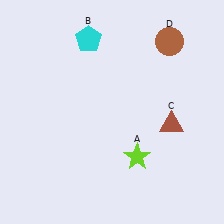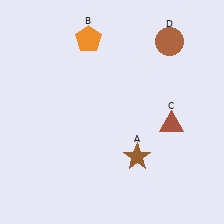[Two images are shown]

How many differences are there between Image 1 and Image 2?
There are 2 differences between the two images.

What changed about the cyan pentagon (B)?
In Image 1, B is cyan. In Image 2, it changed to orange.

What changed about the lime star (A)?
In Image 1, A is lime. In Image 2, it changed to brown.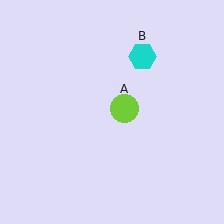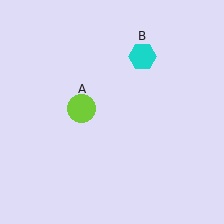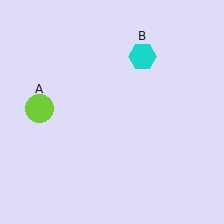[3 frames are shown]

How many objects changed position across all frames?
1 object changed position: lime circle (object A).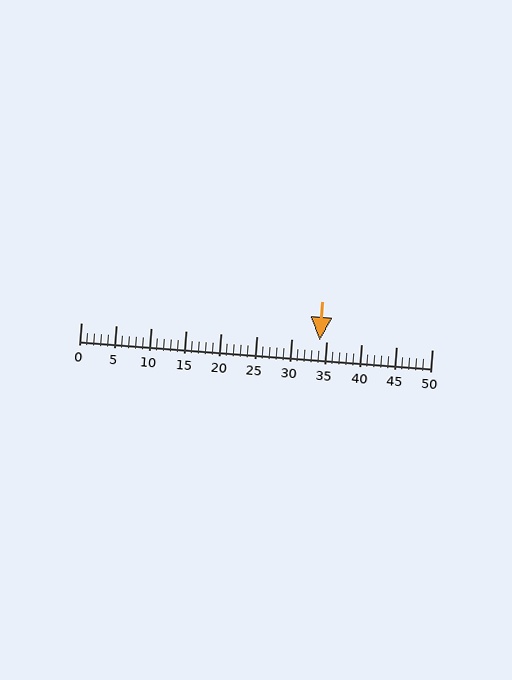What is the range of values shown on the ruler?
The ruler shows values from 0 to 50.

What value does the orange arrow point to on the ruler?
The orange arrow points to approximately 34.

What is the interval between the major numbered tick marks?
The major tick marks are spaced 5 units apart.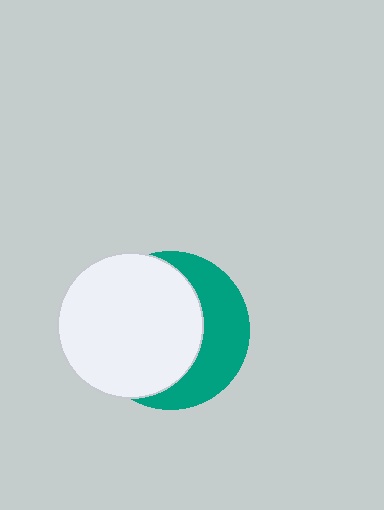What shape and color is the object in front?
The object in front is a white circle.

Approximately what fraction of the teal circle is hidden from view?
Roughly 62% of the teal circle is hidden behind the white circle.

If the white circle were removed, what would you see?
You would see the complete teal circle.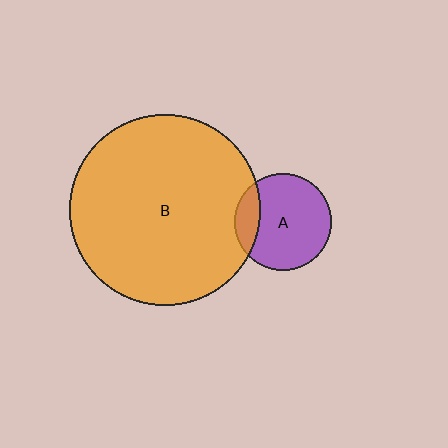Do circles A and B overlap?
Yes.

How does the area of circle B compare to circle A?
Approximately 3.9 times.